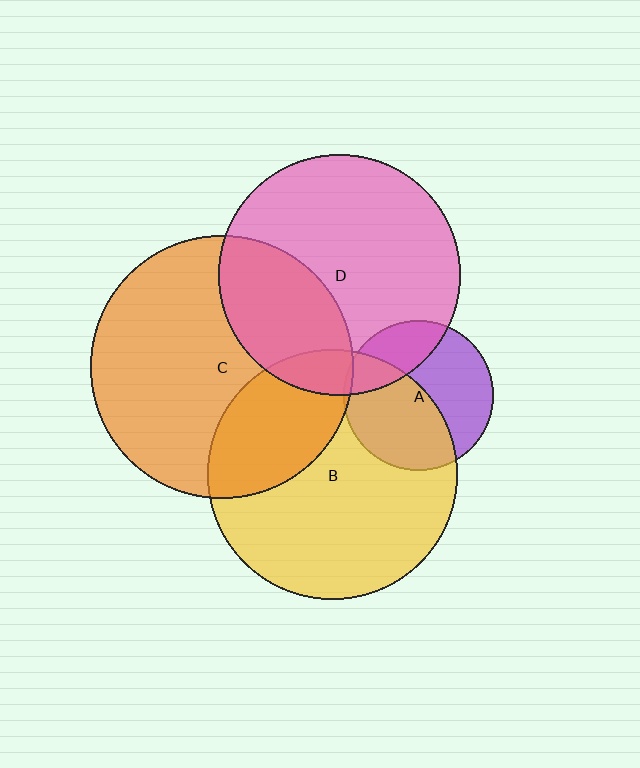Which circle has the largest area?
Circle C (orange).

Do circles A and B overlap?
Yes.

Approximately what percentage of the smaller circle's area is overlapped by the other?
Approximately 50%.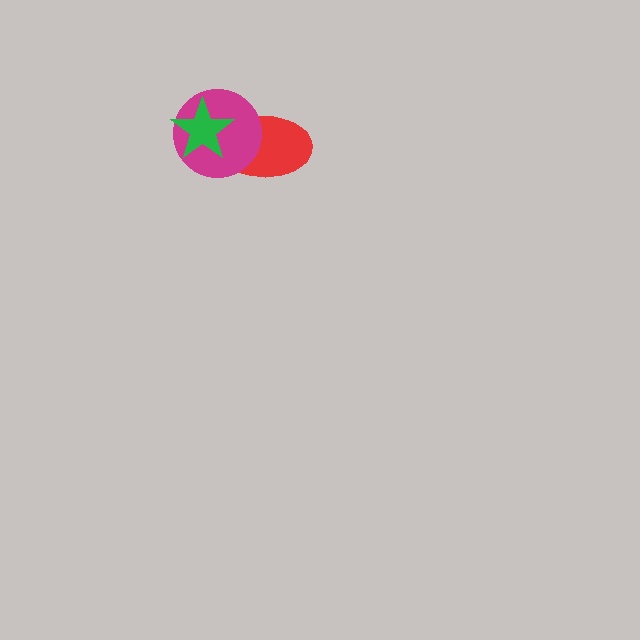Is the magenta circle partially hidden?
Yes, it is partially covered by another shape.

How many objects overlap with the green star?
2 objects overlap with the green star.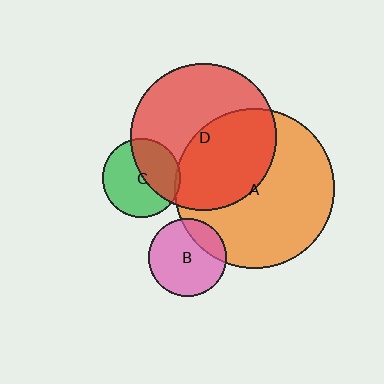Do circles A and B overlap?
Yes.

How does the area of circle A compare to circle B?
Approximately 4.2 times.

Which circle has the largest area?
Circle A (orange).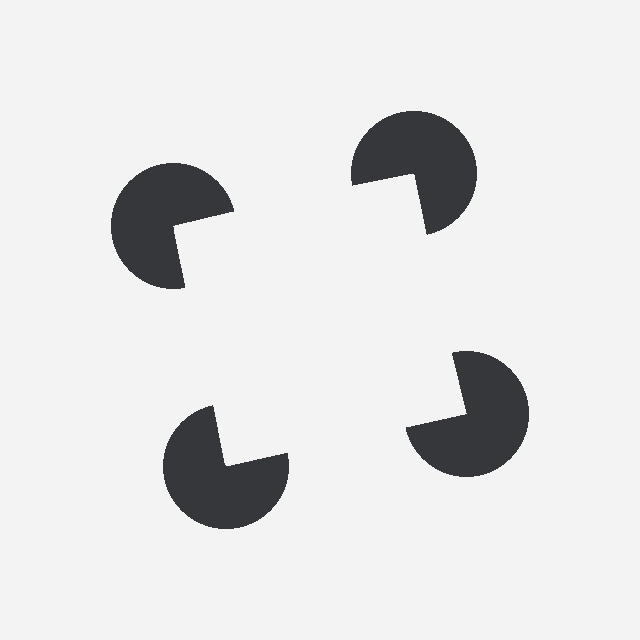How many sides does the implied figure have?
4 sides.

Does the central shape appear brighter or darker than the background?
It typically appears slightly brighter than the background, even though no actual brightness change is drawn.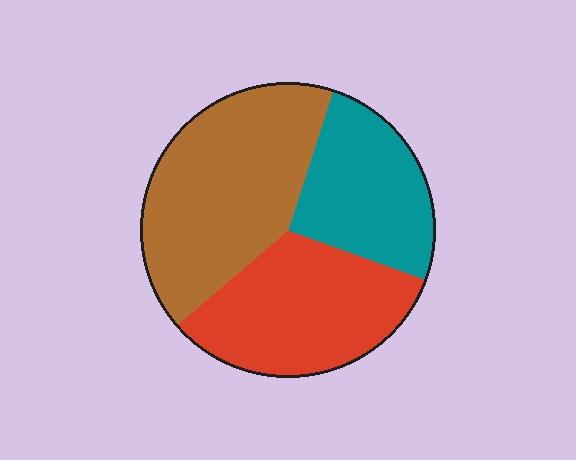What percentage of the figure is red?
Red covers about 35% of the figure.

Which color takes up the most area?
Brown, at roughly 40%.